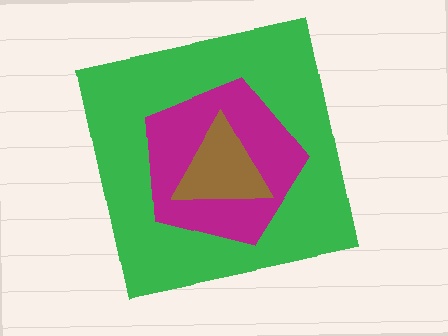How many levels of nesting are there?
3.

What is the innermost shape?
The brown triangle.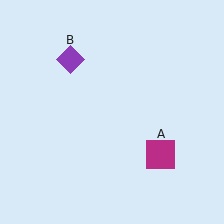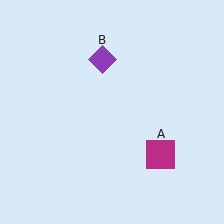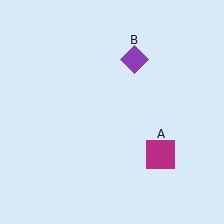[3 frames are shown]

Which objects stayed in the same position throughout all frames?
Magenta square (object A) remained stationary.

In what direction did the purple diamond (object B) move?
The purple diamond (object B) moved right.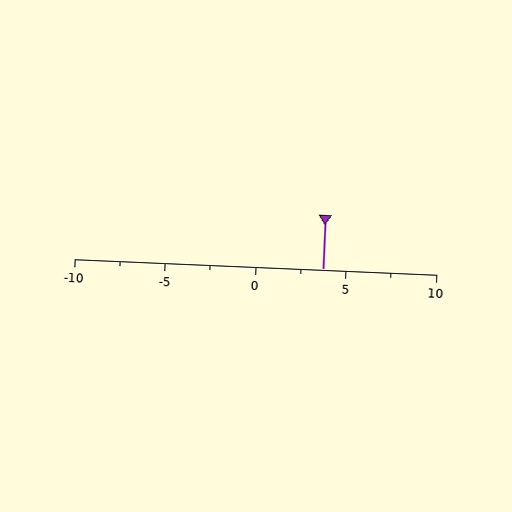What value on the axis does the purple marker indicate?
The marker indicates approximately 3.8.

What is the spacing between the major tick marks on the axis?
The major ticks are spaced 5 apart.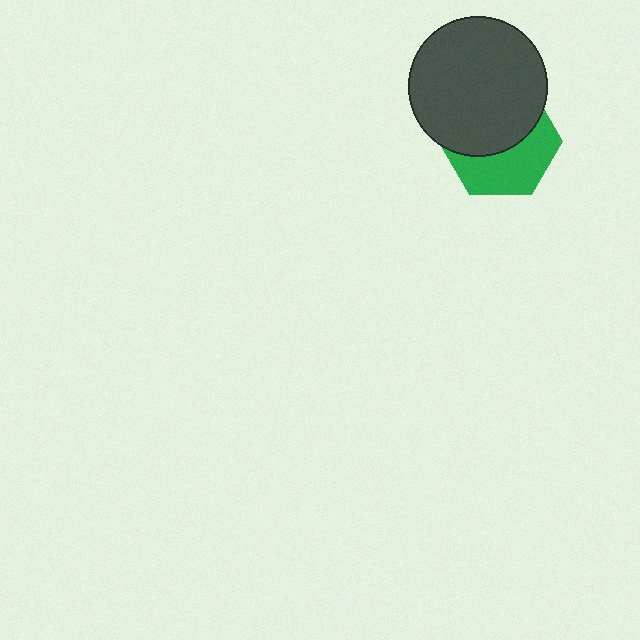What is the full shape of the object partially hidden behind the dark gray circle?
The partially hidden object is a green hexagon.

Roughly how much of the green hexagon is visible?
About half of it is visible (roughly 47%).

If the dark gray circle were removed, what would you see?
You would see the complete green hexagon.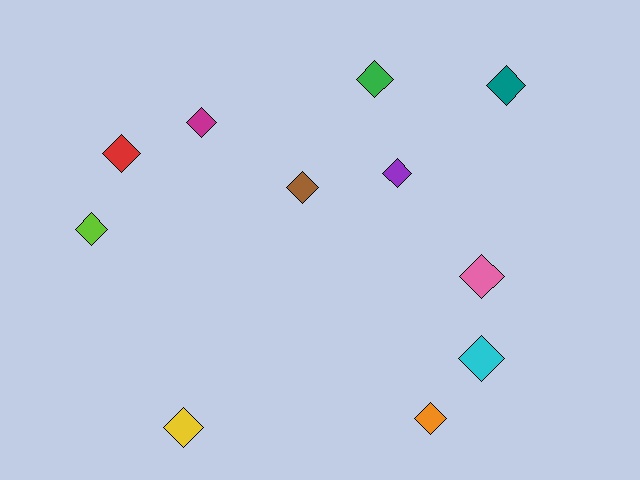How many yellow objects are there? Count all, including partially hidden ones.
There is 1 yellow object.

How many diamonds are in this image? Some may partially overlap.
There are 11 diamonds.